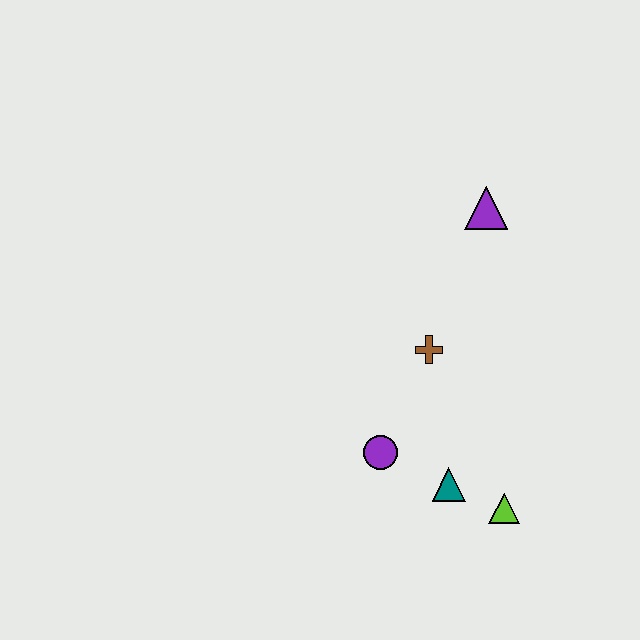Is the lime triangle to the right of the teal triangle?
Yes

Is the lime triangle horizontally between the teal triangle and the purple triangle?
No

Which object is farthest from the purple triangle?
The lime triangle is farthest from the purple triangle.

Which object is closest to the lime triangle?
The teal triangle is closest to the lime triangle.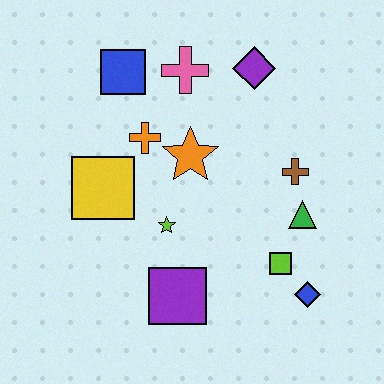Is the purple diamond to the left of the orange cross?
No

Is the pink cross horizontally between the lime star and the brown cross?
Yes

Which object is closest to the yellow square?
The orange cross is closest to the yellow square.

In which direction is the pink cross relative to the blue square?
The pink cross is to the right of the blue square.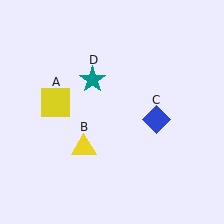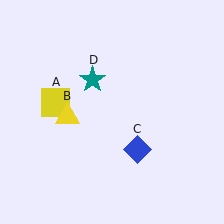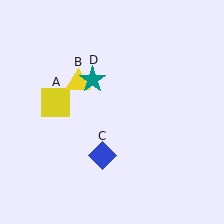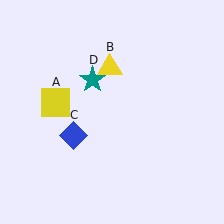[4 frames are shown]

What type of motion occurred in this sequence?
The yellow triangle (object B), blue diamond (object C) rotated clockwise around the center of the scene.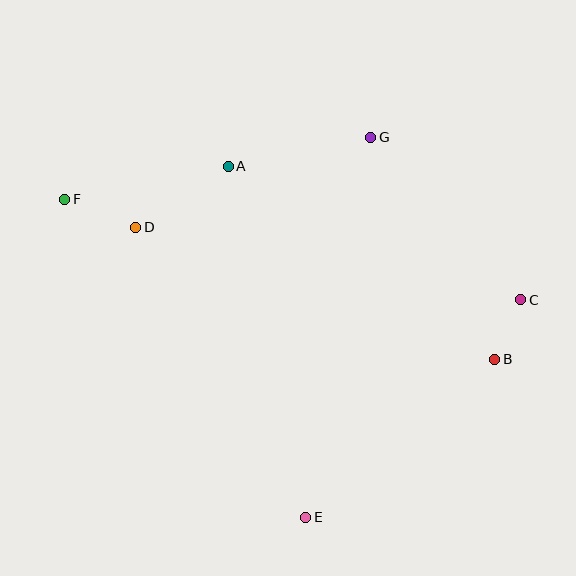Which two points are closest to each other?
Points B and C are closest to each other.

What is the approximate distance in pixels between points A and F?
The distance between A and F is approximately 167 pixels.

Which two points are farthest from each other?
Points C and F are farthest from each other.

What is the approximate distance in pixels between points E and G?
The distance between E and G is approximately 385 pixels.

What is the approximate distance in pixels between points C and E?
The distance between C and E is approximately 306 pixels.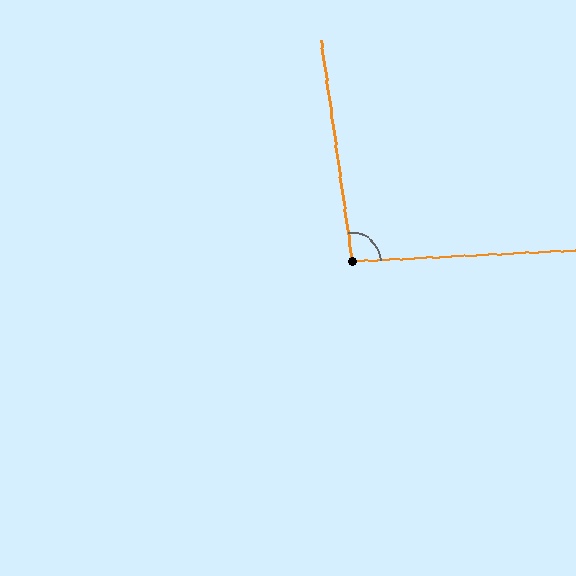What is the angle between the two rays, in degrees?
Approximately 95 degrees.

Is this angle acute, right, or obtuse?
It is obtuse.